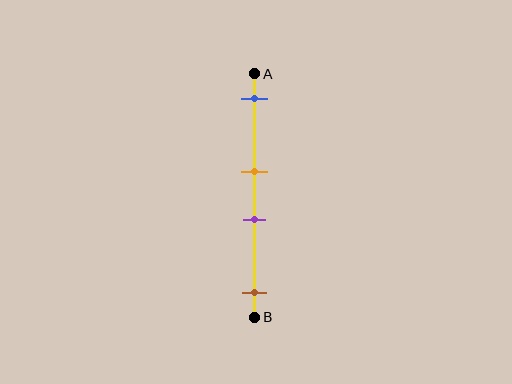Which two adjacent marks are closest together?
The orange and purple marks are the closest adjacent pair.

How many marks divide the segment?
There are 4 marks dividing the segment.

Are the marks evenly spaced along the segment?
No, the marks are not evenly spaced.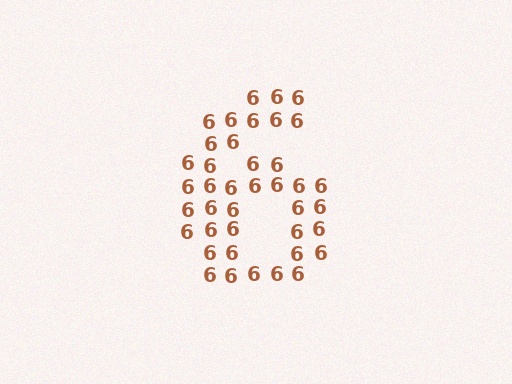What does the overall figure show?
The overall figure shows the digit 6.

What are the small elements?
The small elements are digit 6's.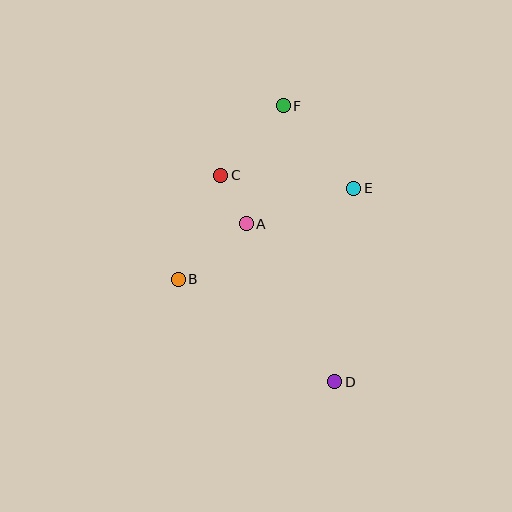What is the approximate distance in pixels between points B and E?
The distance between B and E is approximately 198 pixels.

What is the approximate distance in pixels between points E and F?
The distance between E and F is approximately 109 pixels.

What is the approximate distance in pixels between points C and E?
The distance between C and E is approximately 134 pixels.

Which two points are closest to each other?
Points A and C are closest to each other.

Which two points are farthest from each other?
Points D and F are farthest from each other.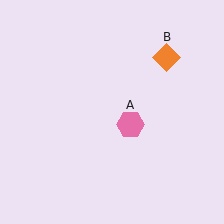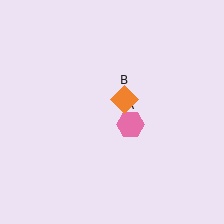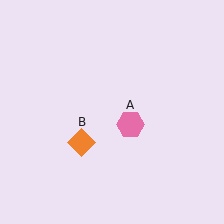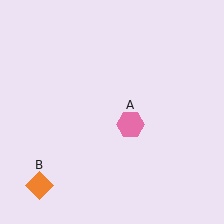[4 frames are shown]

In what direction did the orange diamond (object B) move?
The orange diamond (object B) moved down and to the left.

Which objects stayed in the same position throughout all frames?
Pink hexagon (object A) remained stationary.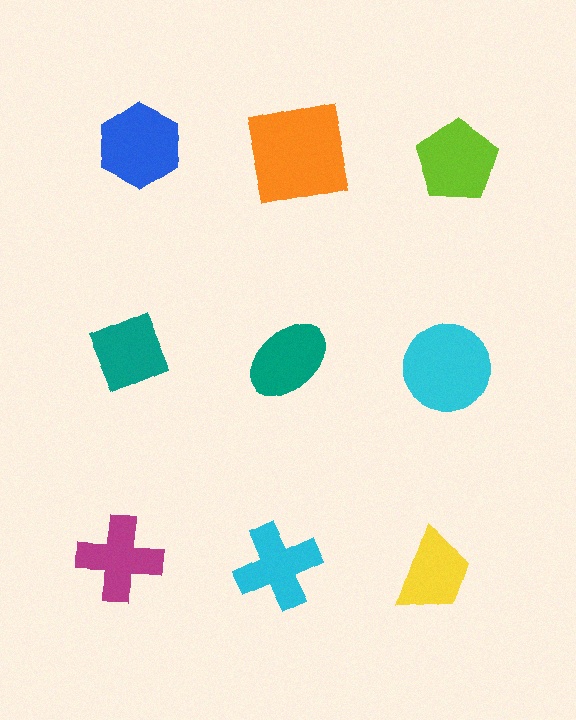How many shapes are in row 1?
3 shapes.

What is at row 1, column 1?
A blue hexagon.